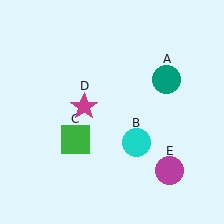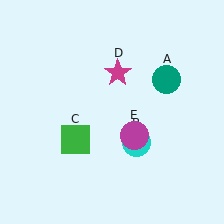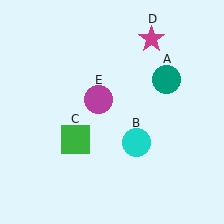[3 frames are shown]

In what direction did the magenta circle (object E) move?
The magenta circle (object E) moved up and to the left.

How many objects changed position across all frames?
2 objects changed position: magenta star (object D), magenta circle (object E).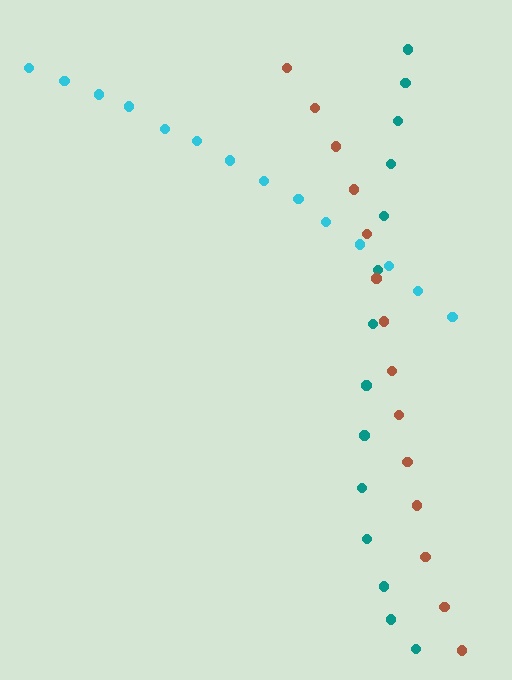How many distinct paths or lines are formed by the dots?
There are 3 distinct paths.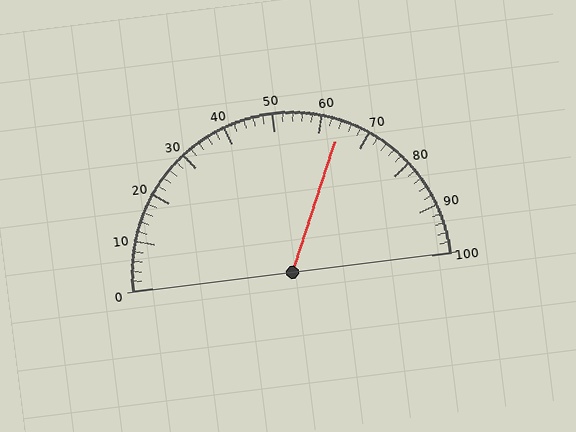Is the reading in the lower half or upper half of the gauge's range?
The reading is in the upper half of the range (0 to 100).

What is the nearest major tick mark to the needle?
The nearest major tick mark is 60.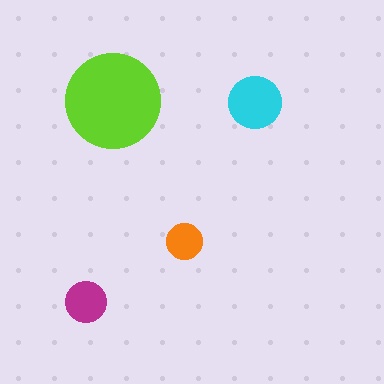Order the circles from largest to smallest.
the lime one, the cyan one, the magenta one, the orange one.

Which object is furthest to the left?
The magenta circle is leftmost.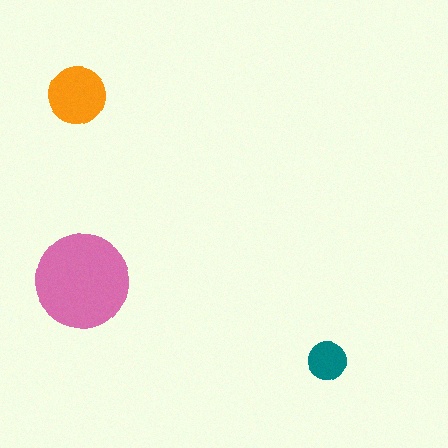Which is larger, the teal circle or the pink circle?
The pink one.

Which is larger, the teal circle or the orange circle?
The orange one.